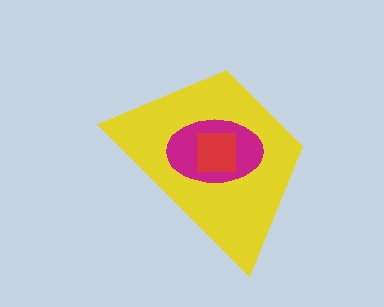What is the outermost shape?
The yellow trapezoid.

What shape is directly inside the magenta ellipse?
The red square.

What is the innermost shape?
The red square.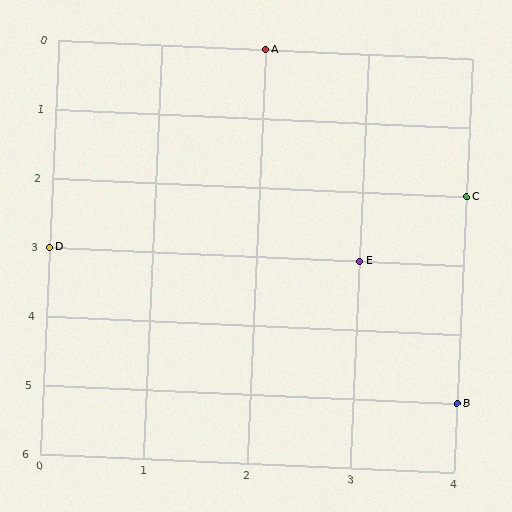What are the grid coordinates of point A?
Point A is at grid coordinates (2, 0).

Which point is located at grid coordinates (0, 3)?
Point D is at (0, 3).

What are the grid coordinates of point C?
Point C is at grid coordinates (4, 2).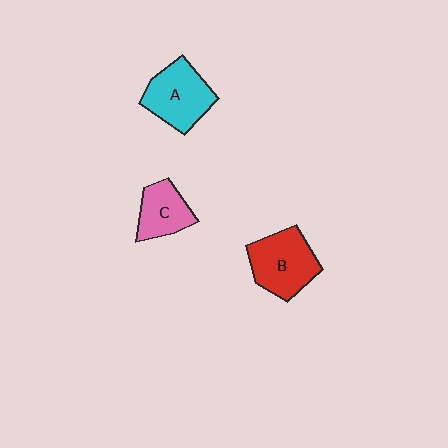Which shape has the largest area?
Shape B (red).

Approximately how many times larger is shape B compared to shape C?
Approximately 1.4 times.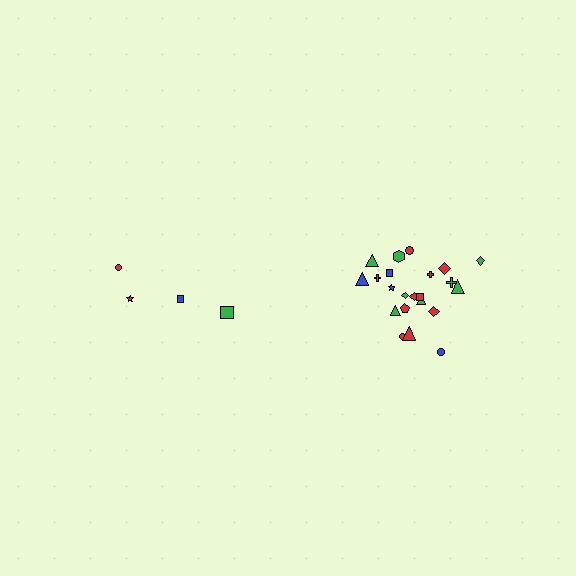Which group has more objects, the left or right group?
The right group.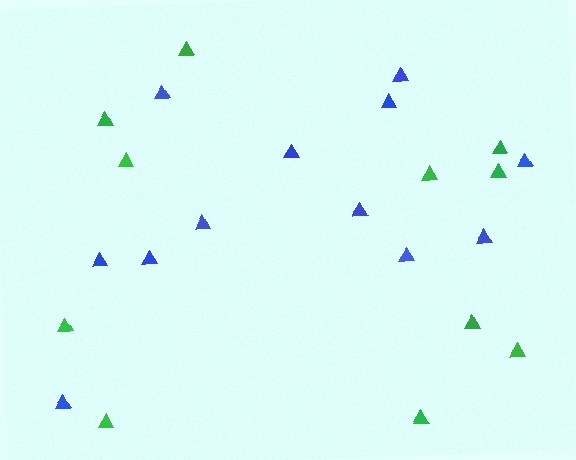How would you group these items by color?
There are 2 groups: one group of blue triangles (12) and one group of green triangles (11).